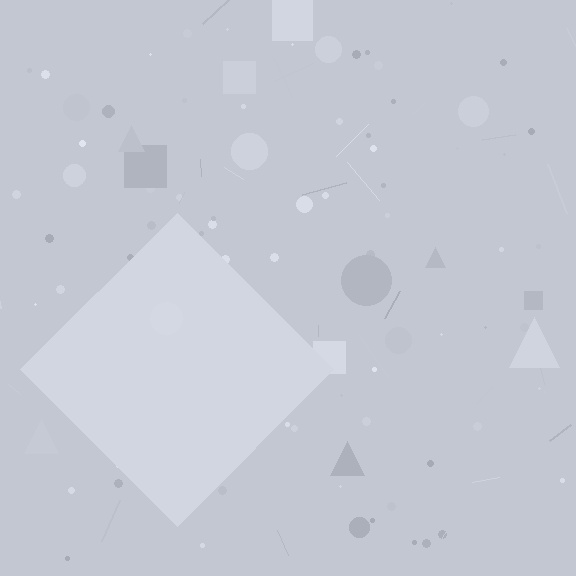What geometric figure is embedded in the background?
A diamond is embedded in the background.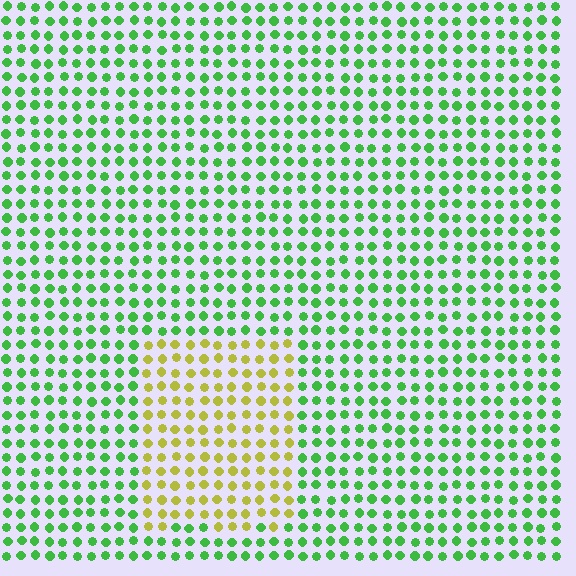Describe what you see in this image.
The image is filled with small green elements in a uniform arrangement. A rectangle-shaped region is visible where the elements are tinted to a slightly different hue, forming a subtle color boundary.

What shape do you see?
I see a rectangle.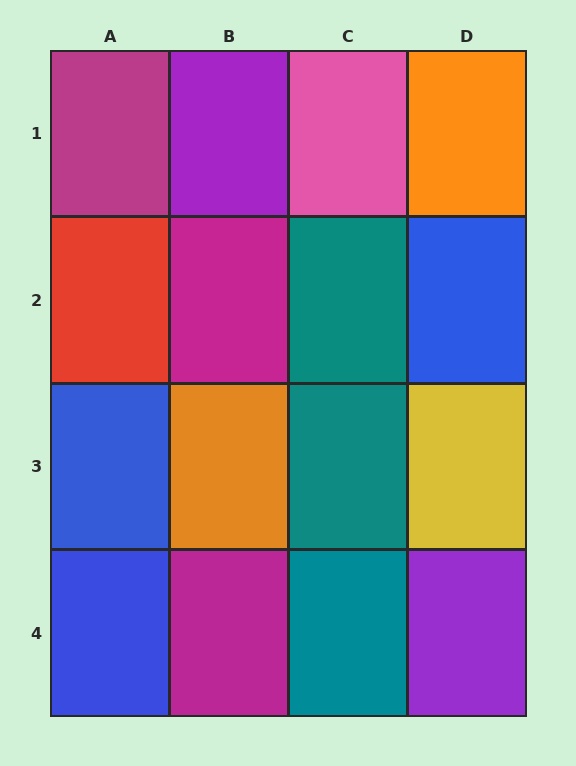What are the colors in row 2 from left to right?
Red, magenta, teal, blue.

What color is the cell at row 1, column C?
Pink.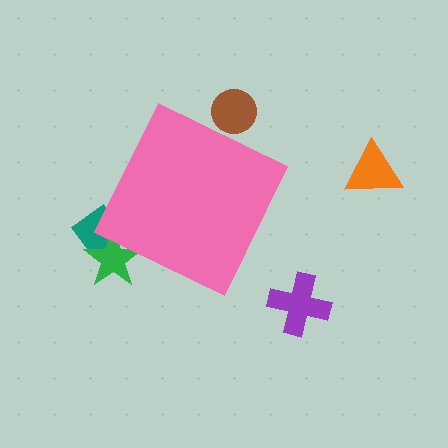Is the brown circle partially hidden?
Yes, the brown circle is partially hidden behind the pink diamond.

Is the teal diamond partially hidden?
Yes, the teal diamond is partially hidden behind the pink diamond.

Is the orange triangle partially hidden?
No, the orange triangle is fully visible.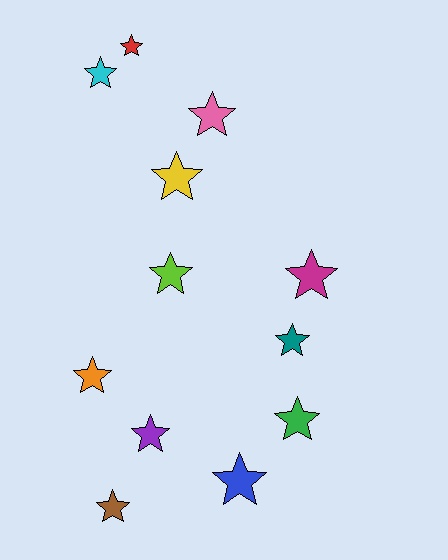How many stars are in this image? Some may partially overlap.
There are 12 stars.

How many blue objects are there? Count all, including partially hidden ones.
There is 1 blue object.